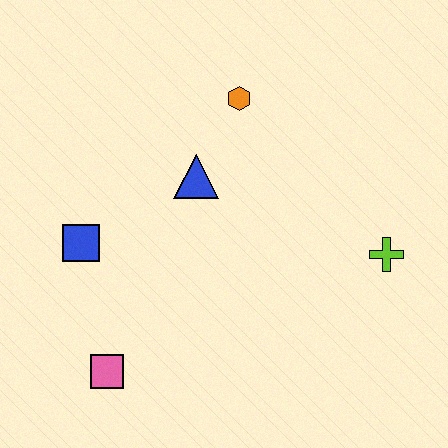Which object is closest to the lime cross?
The blue triangle is closest to the lime cross.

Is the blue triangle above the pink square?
Yes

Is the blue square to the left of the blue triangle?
Yes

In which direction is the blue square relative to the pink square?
The blue square is above the pink square.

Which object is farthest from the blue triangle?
The pink square is farthest from the blue triangle.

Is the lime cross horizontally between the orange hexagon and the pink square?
No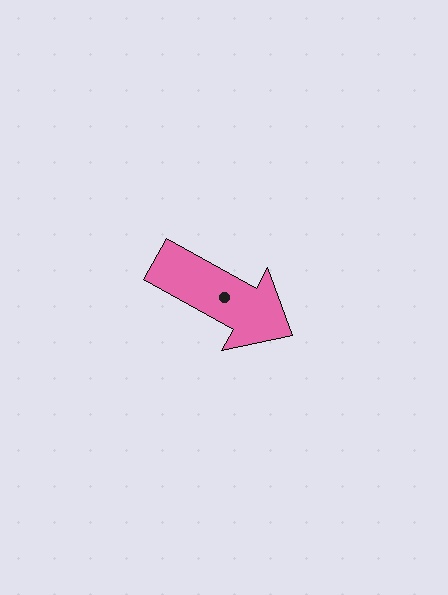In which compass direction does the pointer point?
Southeast.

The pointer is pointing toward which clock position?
Roughly 4 o'clock.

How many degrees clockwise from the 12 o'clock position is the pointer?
Approximately 119 degrees.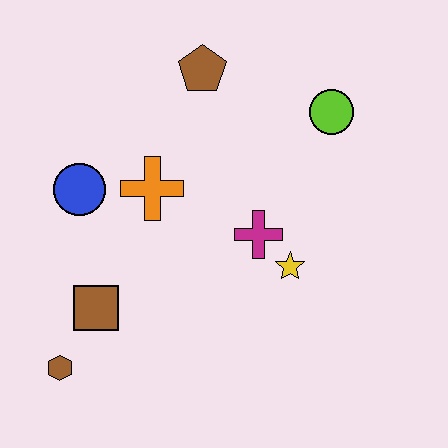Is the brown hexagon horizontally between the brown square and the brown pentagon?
No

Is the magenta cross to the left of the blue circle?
No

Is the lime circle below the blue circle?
No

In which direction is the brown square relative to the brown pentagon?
The brown square is below the brown pentagon.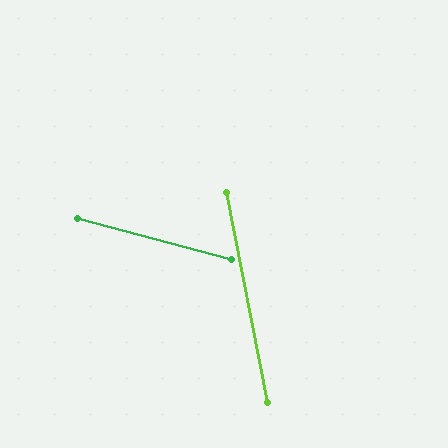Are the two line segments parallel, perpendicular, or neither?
Neither parallel nor perpendicular — they differ by about 64°.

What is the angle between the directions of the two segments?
Approximately 64 degrees.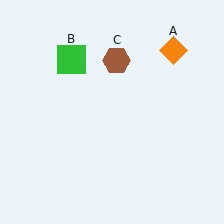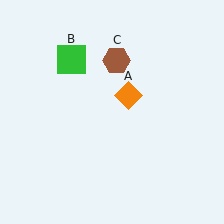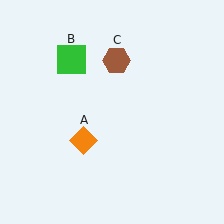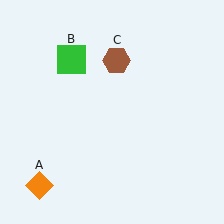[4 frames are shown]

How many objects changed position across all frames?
1 object changed position: orange diamond (object A).